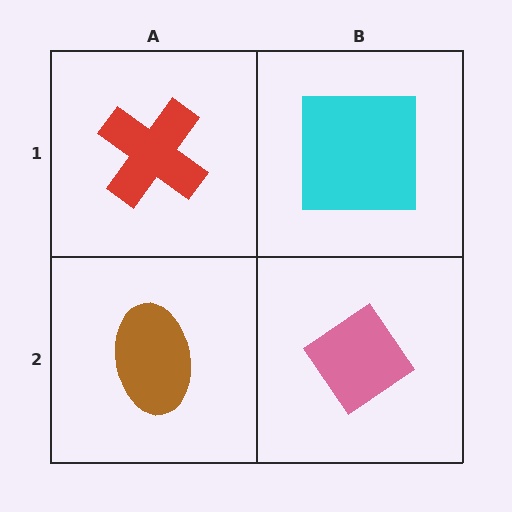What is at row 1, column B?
A cyan square.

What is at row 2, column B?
A pink diamond.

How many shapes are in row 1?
2 shapes.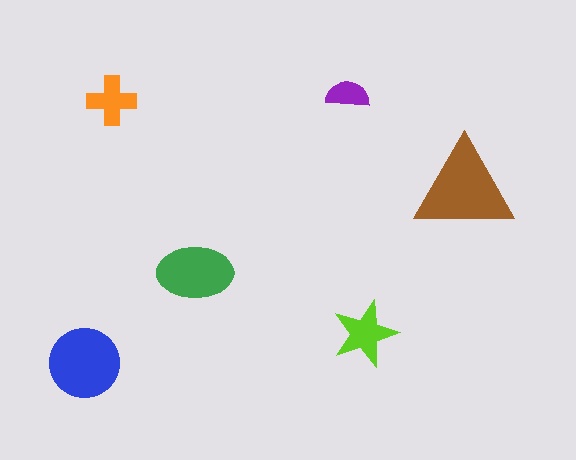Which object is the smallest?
The purple semicircle.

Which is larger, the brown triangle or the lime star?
The brown triangle.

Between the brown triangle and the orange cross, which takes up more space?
The brown triangle.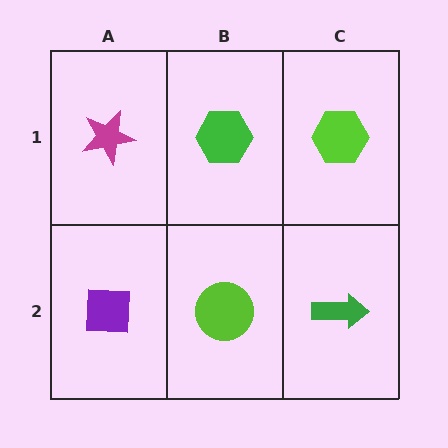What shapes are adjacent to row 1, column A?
A purple square (row 2, column A), a green hexagon (row 1, column B).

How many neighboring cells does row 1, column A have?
2.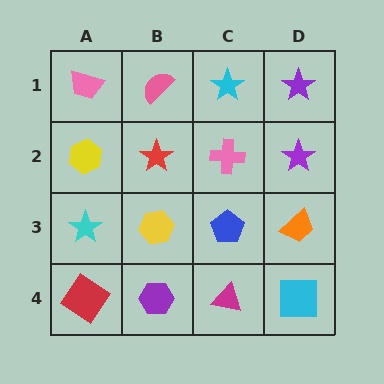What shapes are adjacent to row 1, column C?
A pink cross (row 2, column C), a pink semicircle (row 1, column B), a purple star (row 1, column D).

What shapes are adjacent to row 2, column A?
A pink trapezoid (row 1, column A), a cyan star (row 3, column A), a red star (row 2, column B).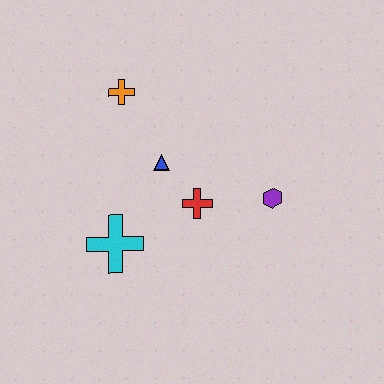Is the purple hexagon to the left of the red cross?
No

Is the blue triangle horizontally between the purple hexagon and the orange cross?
Yes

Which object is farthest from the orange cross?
The purple hexagon is farthest from the orange cross.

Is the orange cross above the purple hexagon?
Yes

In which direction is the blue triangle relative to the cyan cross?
The blue triangle is above the cyan cross.